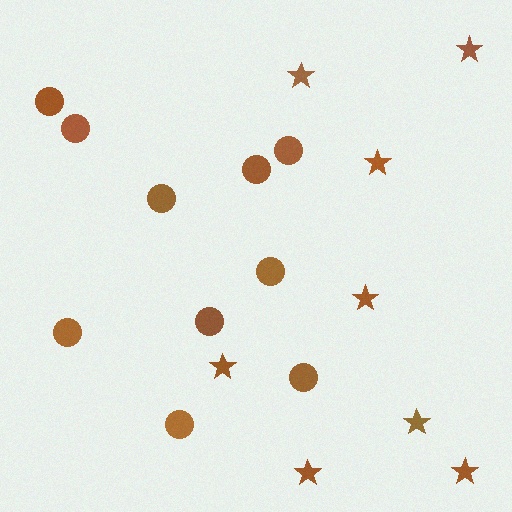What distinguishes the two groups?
There are 2 groups: one group of circles (10) and one group of stars (8).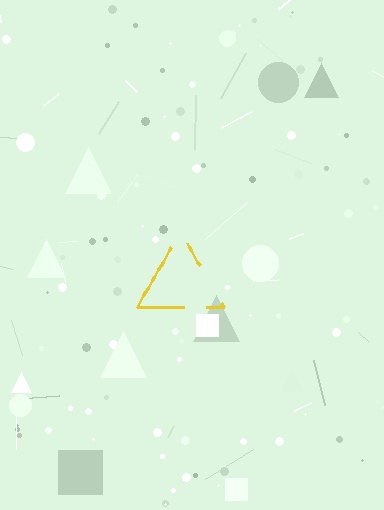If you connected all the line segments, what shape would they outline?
They would outline a triangle.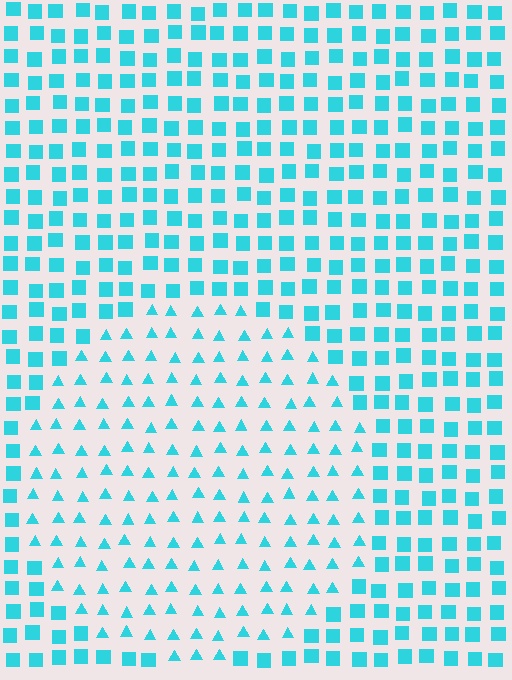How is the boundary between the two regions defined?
The boundary is defined by a change in element shape: triangles inside vs. squares outside. All elements share the same color and spacing.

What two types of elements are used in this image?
The image uses triangles inside the circle region and squares outside it.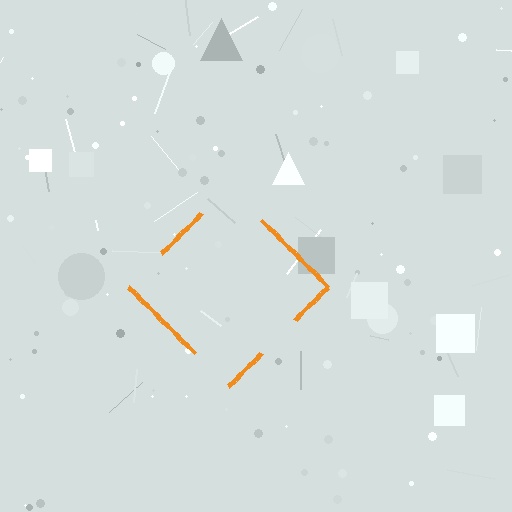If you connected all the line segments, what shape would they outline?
They would outline a diamond.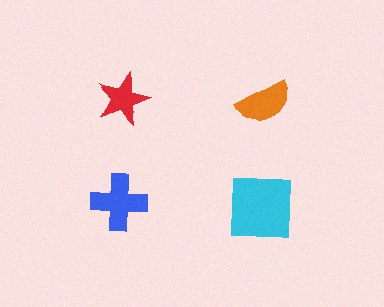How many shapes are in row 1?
2 shapes.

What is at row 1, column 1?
A red star.